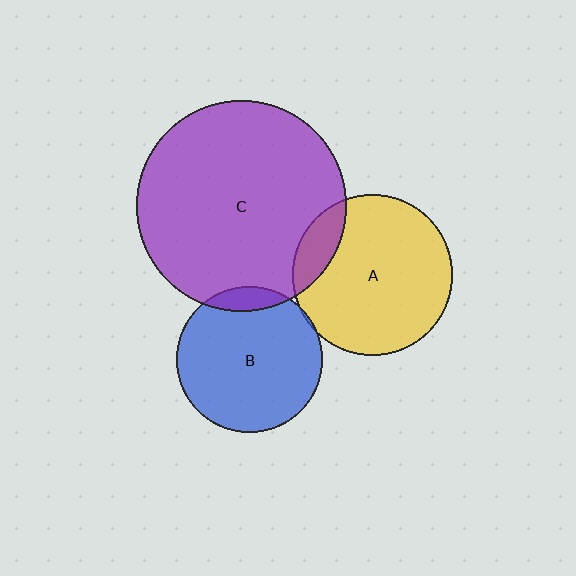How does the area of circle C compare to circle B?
Approximately 2.1 times.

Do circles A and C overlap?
Yes.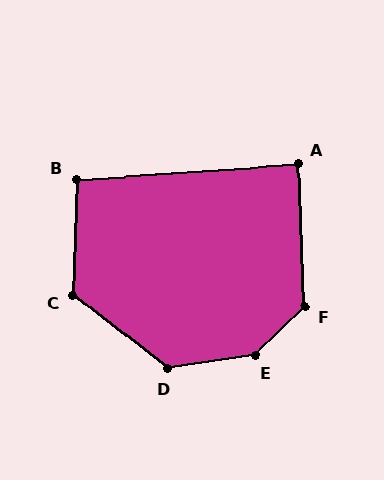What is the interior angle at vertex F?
Approximately 132 degrees (obtuse).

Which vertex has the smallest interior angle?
A, at approximately 88 degrees.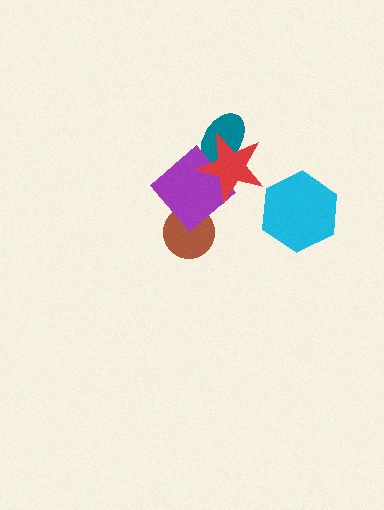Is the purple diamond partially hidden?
Yes, it is partially covered by another shape.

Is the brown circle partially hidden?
Yes, it is partially covered by another shape.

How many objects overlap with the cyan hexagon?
0 objects overlap with the cyan hexagon.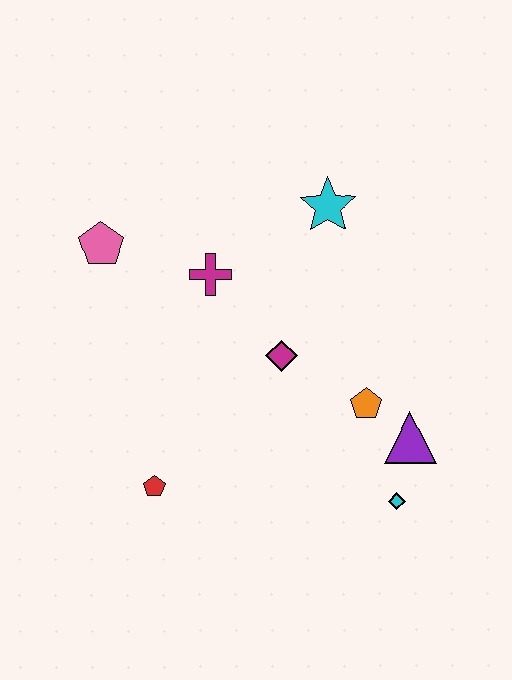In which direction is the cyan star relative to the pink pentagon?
The cyan star is to the right of the pink pentagon.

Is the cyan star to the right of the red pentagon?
Yes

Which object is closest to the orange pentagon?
The purple triangle is closest to the orange pentagon.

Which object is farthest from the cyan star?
The red pentagon is farthest from the cyan star.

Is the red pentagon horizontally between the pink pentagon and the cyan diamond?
Yes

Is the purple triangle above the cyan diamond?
Yes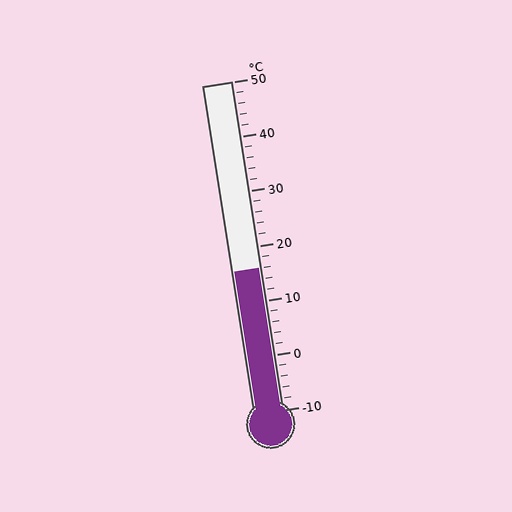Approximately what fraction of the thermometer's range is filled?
The thermometer is filled to approximately 45% of its range.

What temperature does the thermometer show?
The thermometer shows approximately 16°C.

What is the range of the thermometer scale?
The thermometer scale ranges from -10°C to 50°C.